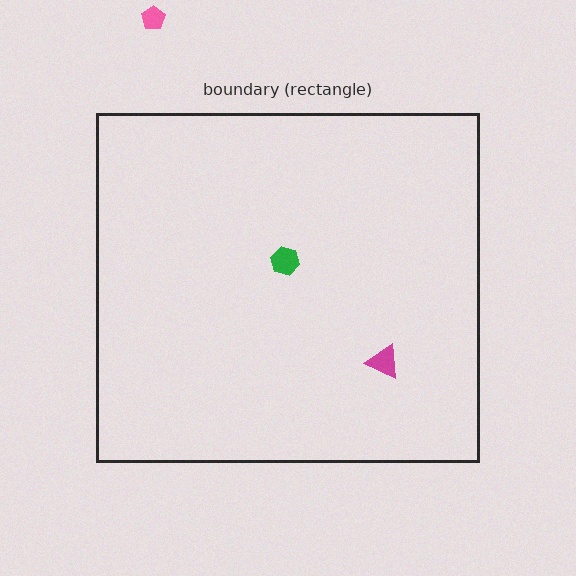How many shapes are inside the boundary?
2 inside, 1 outside.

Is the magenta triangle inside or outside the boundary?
Inside.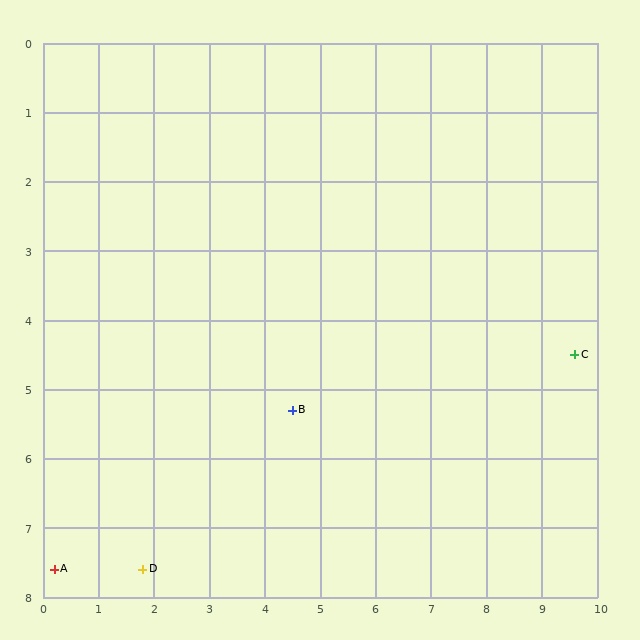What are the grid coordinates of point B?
Point B is at approximately (4.5, 5.3).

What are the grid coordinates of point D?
Point D is at approximately (1.8, 7.6).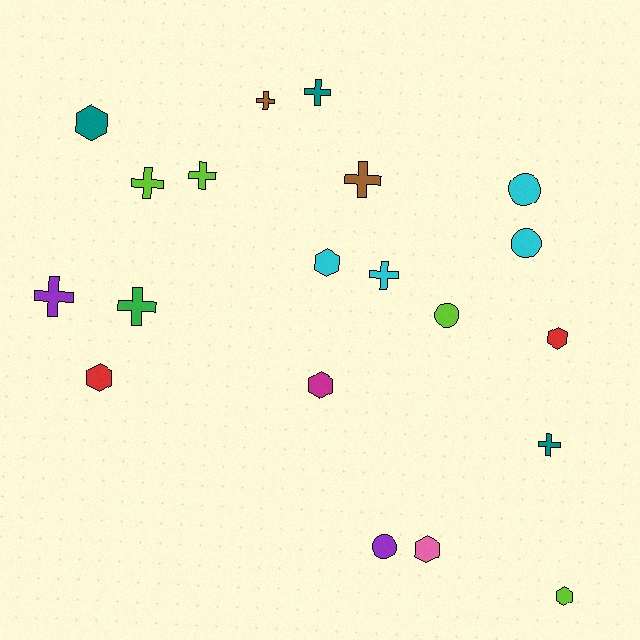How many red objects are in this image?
There are 2 red objects.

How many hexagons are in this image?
There are 7 hexagons.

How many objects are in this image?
There are 20 objects.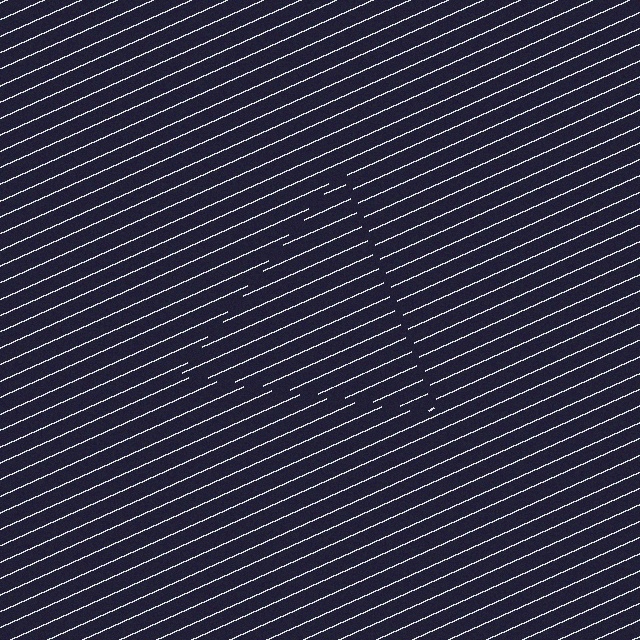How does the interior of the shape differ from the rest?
The interior of the shape contains the same grating, shifted by half a period — the contour is defined by the phase discontinuity where line-ends from the inner and outer gratings abut.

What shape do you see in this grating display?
An illusory triangle. The interior of the shape contains the same grating, shifted by half a period — the contour is defined by the phase discontinuity where line-ends from the inner and outer gratings abut.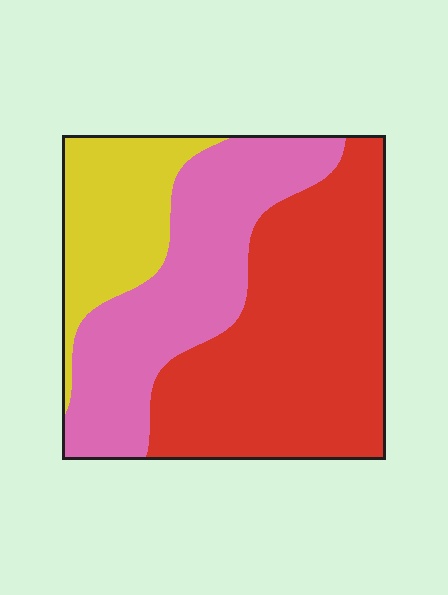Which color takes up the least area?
Yellow, at roughly 20%.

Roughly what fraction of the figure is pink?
Pink covers about 35% of the figure.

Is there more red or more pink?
Red.